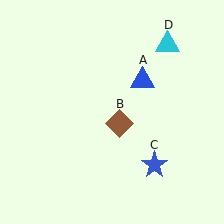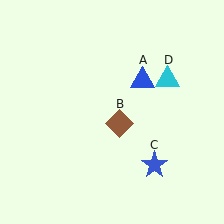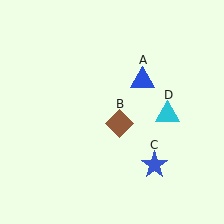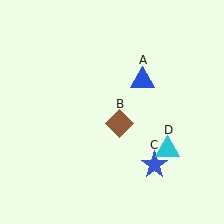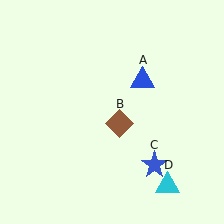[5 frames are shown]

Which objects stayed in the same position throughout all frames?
Blue triangle (object A) and brown diamond (object B) and blue star (object C) remained stationary.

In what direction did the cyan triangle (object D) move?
The cyan triangle (object D) moved down.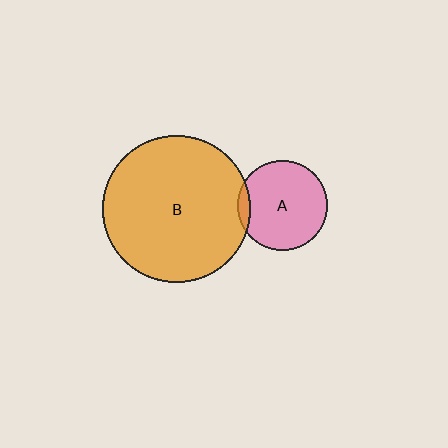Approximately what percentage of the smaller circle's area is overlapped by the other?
Approximately 5%.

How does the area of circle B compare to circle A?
Approximately 2.7 times.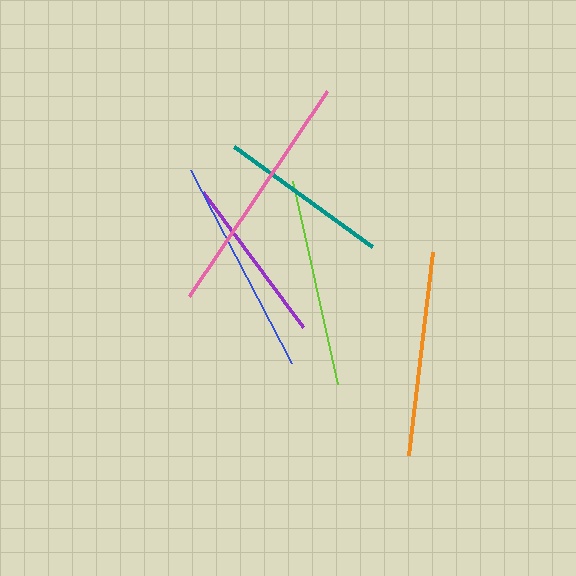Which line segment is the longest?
The pink line is the longest at approximately 246 pixels.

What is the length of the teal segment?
The teal segment is approximately 170 pixels long.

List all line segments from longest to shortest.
From longest to shortest: pink, blue, lime, orange, teal, purple.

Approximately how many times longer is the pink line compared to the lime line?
The pink line is approximately 1.2 times the length of the lime line.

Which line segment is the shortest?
The purple line is the shortest at approximately 168 pixels.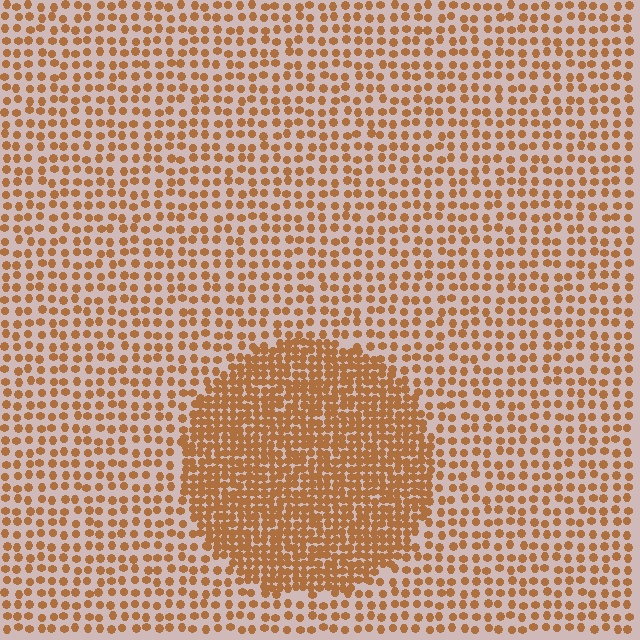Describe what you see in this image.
The image contains small brown elements arranged at two different densities. A circle-shaped region is visible where the elements are more densely packed than the surrounding area.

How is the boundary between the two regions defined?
The boundary is defined by a change in element density (approximately 2.2x ratio). All elements are the same color, size, and shape.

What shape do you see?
I see a circle.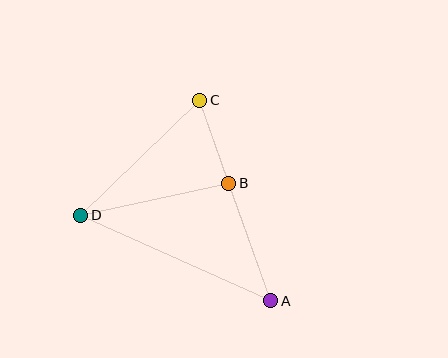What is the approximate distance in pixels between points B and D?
The distance between B and D is approximately 151 pixels.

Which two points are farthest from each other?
Points A and C are farthest from each other.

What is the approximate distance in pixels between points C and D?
The distance between C and D is approximately 165 pixels.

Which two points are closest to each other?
Points B and C are closest to each other.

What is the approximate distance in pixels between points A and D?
The distance between A and D is approximately 209 pixels.